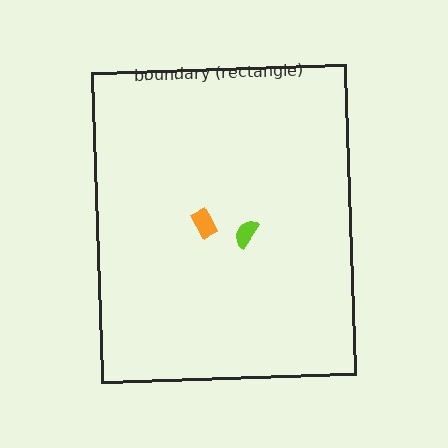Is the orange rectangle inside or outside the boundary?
Inside.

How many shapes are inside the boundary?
2 inside, 0 outside.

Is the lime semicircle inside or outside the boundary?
Inside.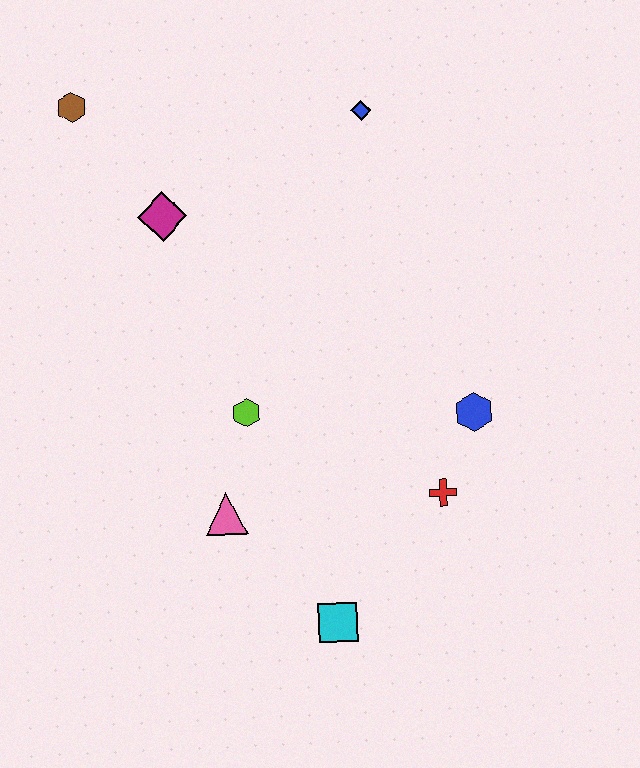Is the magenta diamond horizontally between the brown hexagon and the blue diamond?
Yes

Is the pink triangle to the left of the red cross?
Yes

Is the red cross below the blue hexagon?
Yes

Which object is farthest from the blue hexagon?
The brown hexagon is farthest from the blue hexagon.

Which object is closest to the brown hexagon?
The magenta diamond is closest to the brown hexagon.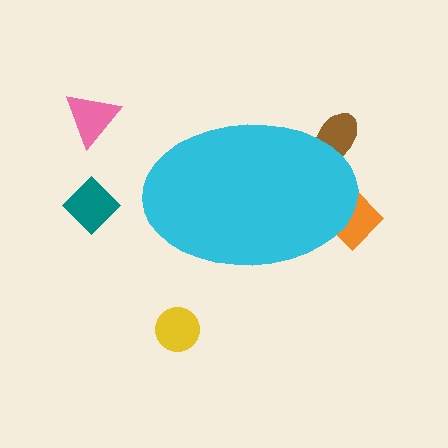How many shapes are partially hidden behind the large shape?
2 shapes are partially hidden.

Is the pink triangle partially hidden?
No, the pink triangle is fully visible.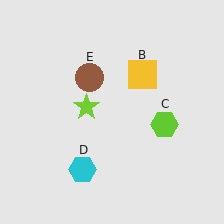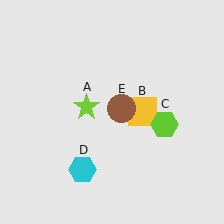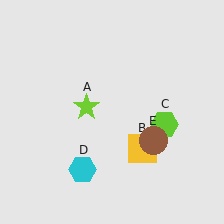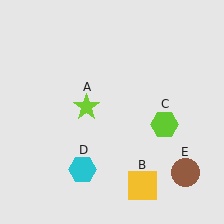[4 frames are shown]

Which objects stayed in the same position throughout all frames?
Lime star (object A) and lime hexagon (object C) and cyan hexagon (object D) remained stationary.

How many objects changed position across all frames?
2 objects changed position: yellow square (object B), brown circle (object E).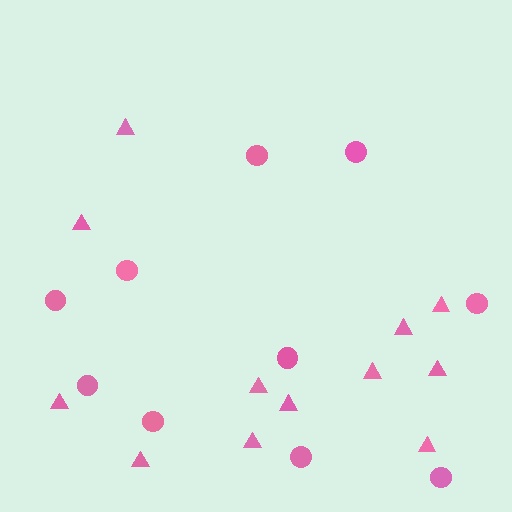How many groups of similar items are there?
There are 2 groups: one group of triangles (12) and one group of circles (10).